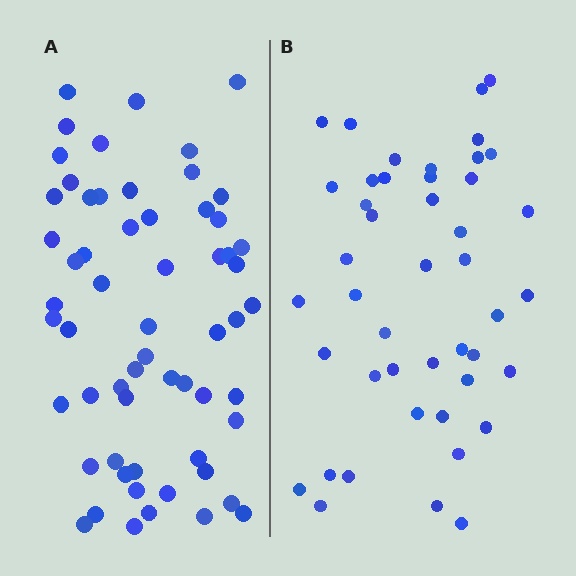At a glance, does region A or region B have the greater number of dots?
Region A (the left region) has more dots.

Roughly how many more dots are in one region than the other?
Region A has approximately 15 more dots than region B.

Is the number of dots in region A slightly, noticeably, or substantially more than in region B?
Region A has noticeably more, but not dramatically so. The ratio is roughly 1.3 to 1.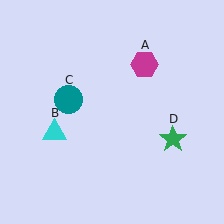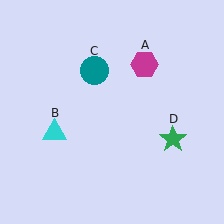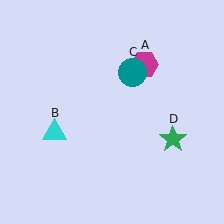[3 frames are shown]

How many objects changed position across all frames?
1 object changed position: teal circle (object C).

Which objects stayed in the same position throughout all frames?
Magenta hexagon (object A) and cyan triangle (object B) and green star (object D) remained stationary.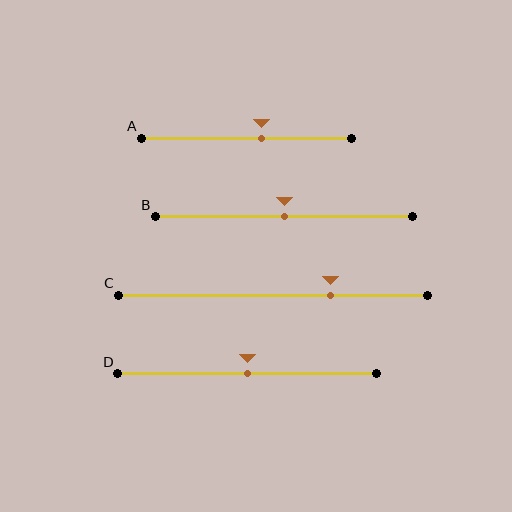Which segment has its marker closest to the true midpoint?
Segment B has its marker closest to the true midpoint.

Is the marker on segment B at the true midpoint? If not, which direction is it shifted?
Yes, the marker on segment B is at the true midpoint.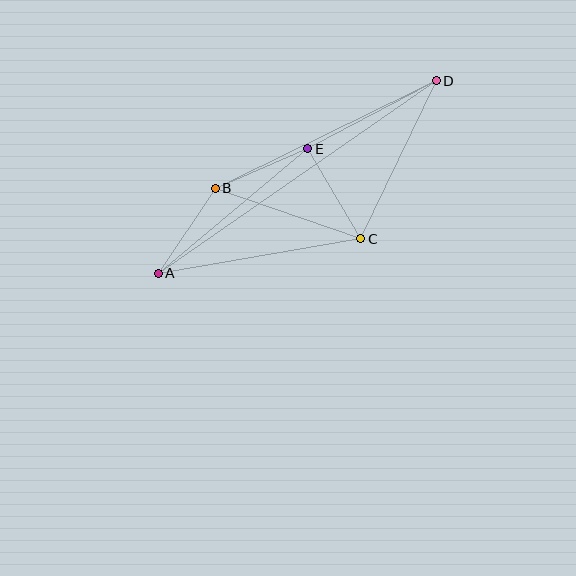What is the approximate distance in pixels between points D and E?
The distance between D and E is approximately 145 pixels.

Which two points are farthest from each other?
Points A and D are farthest from each other.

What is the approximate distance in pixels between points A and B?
The distance between A and B is approximately 103 pixels.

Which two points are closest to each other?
Points B and E are closest to each other.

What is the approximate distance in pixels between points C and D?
The distance between C and D is approximately 175 pixels.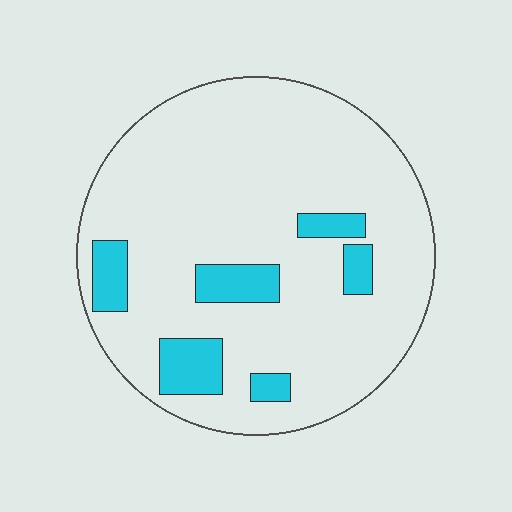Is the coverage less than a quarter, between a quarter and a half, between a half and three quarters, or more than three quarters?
Less than a quarter.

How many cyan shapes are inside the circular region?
6.